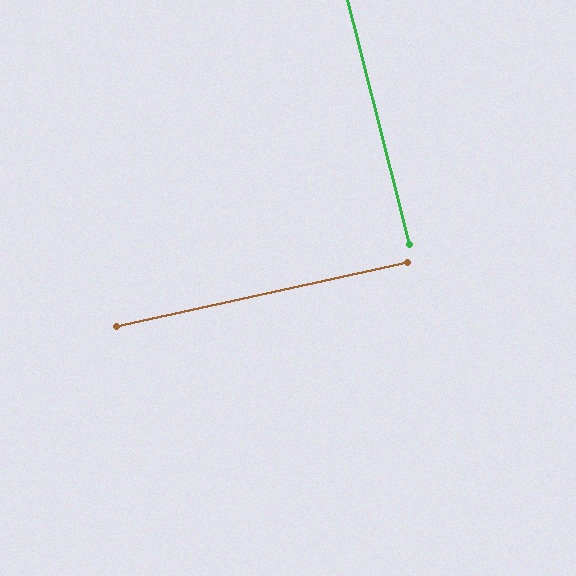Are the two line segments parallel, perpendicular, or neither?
Perpendicular — they meet at approximately 88°.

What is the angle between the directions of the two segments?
Approximately 88 degrees.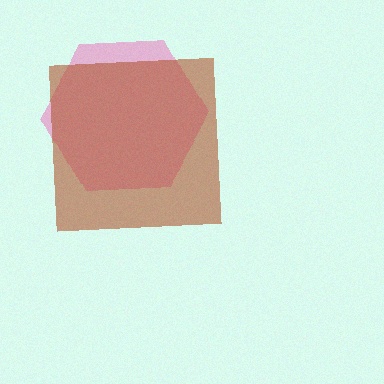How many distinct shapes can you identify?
There are 2 distinct shapes: a pink hexagon, a brown square.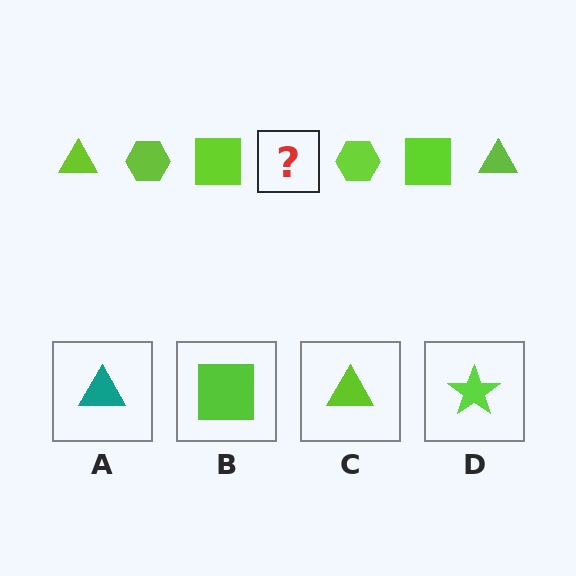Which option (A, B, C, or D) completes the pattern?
C.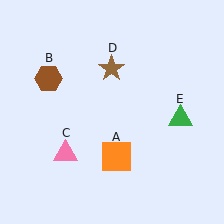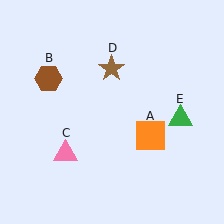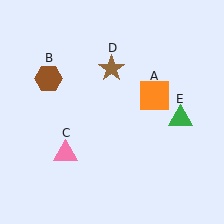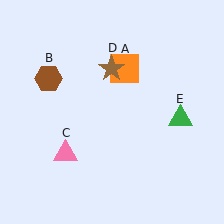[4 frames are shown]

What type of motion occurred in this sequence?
The orange square (object A) rotated counterclockwise around the center of the scene.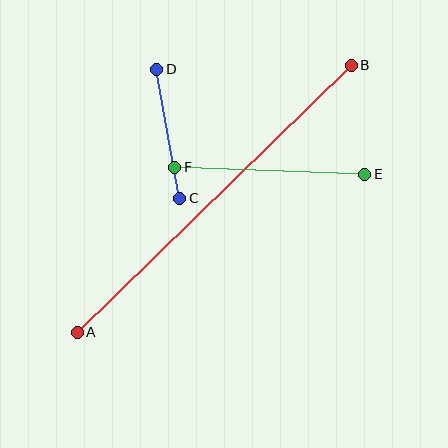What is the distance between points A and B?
The distance is approximately 382 pixels.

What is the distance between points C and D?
The distance is approximately 131 pixels.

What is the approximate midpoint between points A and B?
The midpoint is at approximately (214, 199) pixels.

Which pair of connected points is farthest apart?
Points A and B are farthest apart.